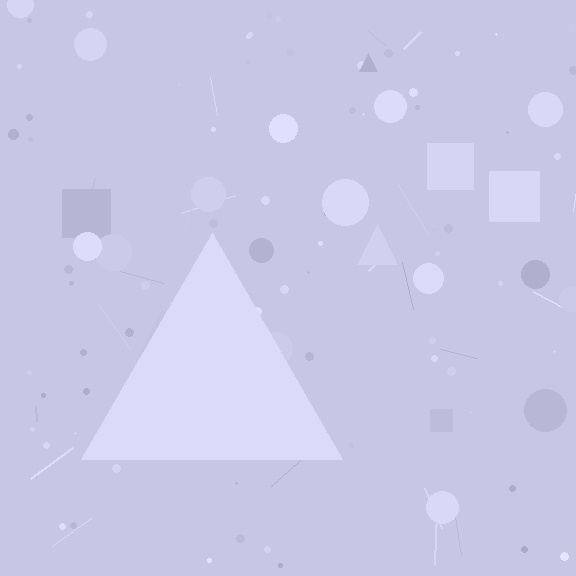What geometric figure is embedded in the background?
A triangle is embedded in the background.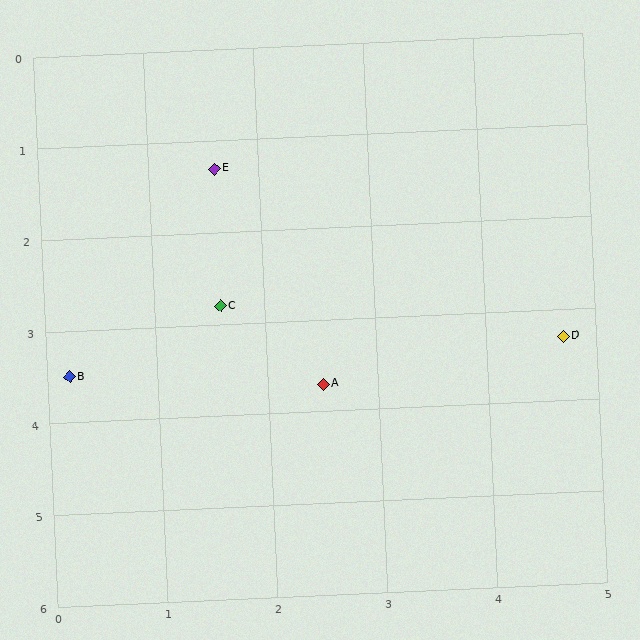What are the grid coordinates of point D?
Point D is at approximately (4.7, 3.3).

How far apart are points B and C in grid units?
Points B and C are about 1.6 grid units apart.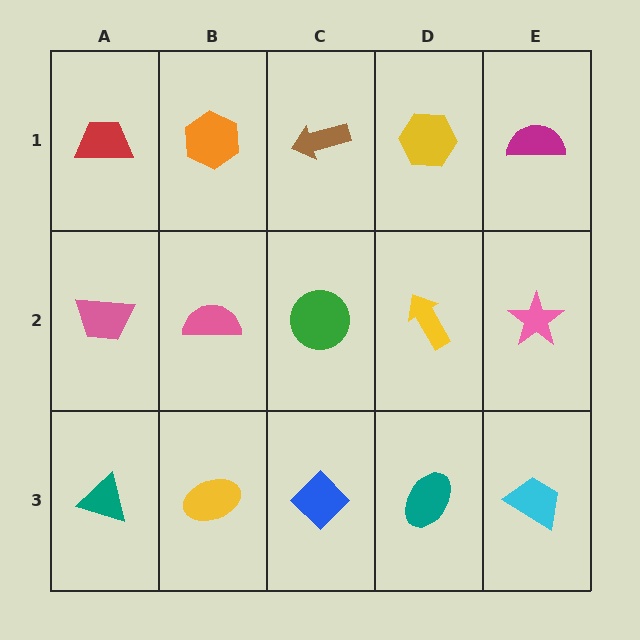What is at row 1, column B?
An orange hexagon.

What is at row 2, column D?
A yellow arrow.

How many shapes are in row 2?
5 shapes.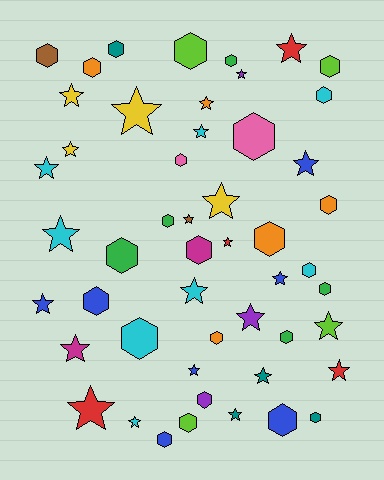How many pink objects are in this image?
There are 2 pink objects.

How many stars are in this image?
There are 25 stars.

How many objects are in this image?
There are 50 objects.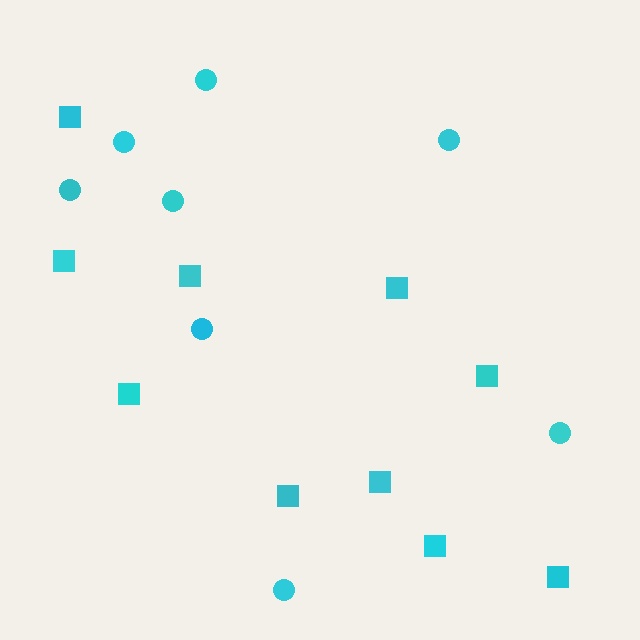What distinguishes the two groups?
There are 2 groups: one group of squares (10) and one group of circles (8).